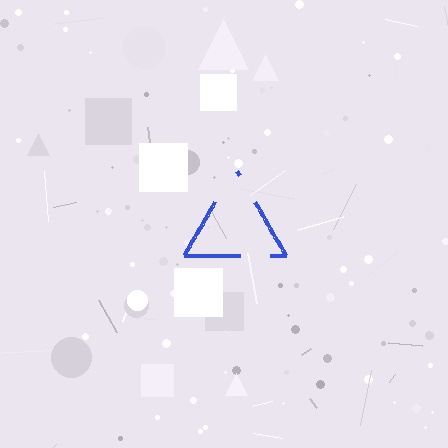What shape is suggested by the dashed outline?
The dashed outline suggests a triangle.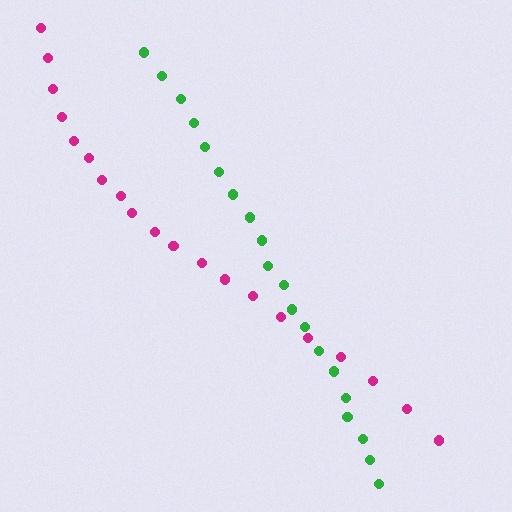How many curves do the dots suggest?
There are 2 distinct paths.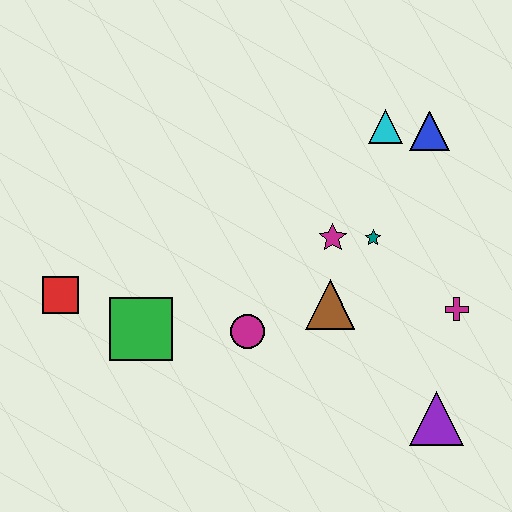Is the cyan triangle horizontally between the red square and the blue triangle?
Yes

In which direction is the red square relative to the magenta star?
The red square is to the left of the magenta star.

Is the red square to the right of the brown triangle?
No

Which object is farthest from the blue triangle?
The red square is farthest from the blue triangle.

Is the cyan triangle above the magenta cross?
Yes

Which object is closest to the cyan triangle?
The blue triangle is closest to the cyan triangle.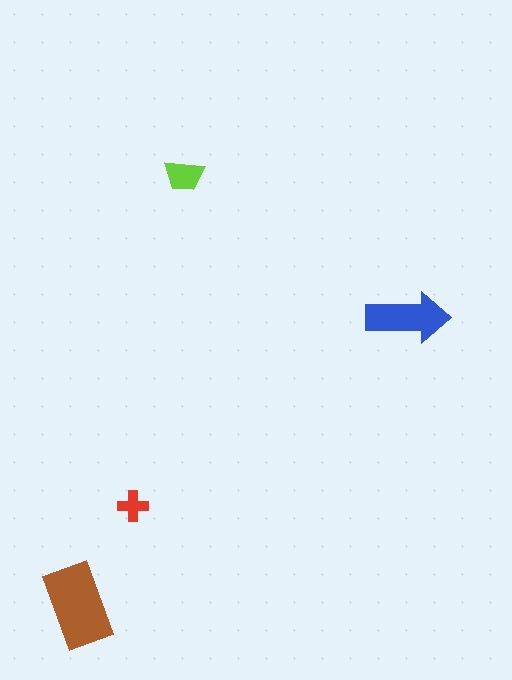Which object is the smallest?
The red cross.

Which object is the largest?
The brown rectangle.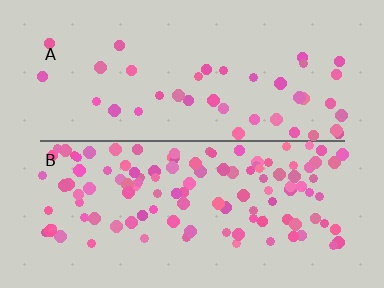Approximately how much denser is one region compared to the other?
Approximately 2.9× — region B over region A.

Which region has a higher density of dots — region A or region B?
B (the bottom).